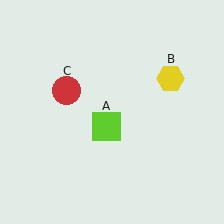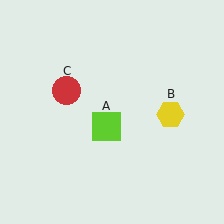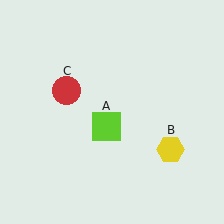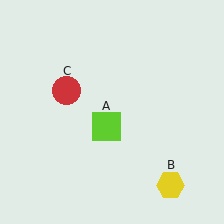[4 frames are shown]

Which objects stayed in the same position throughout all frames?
Lime square (object A) and red circle (object C) remained stationary.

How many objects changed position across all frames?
1 object changed position: yellow hexagon (object B).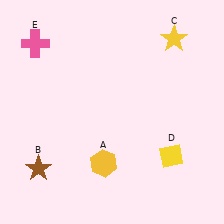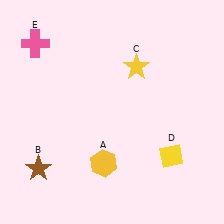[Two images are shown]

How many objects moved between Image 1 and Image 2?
1 object moved between the two images.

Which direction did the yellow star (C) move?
The yellow star (C) moved left.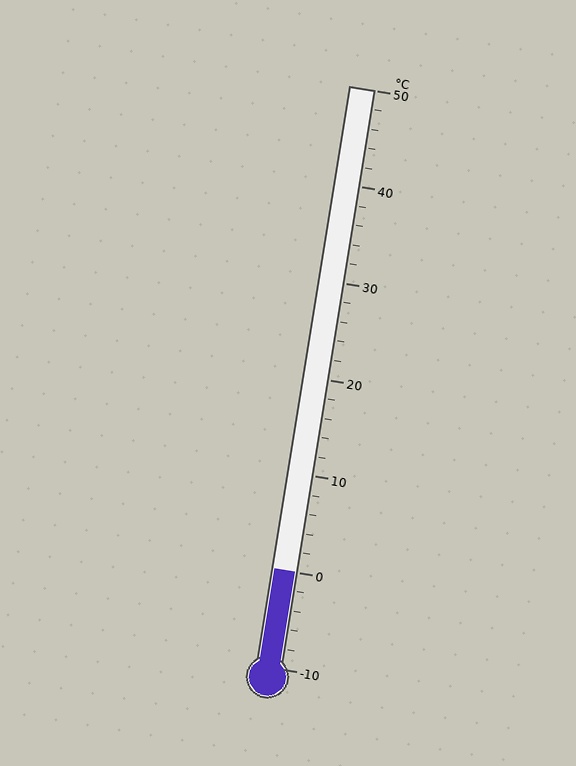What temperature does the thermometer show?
The thermometer shows approximately 0°C.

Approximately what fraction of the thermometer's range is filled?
The thermometer is filled to approximately 15% of its range.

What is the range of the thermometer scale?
The thermometer scale ranges from -10°C to 50°C.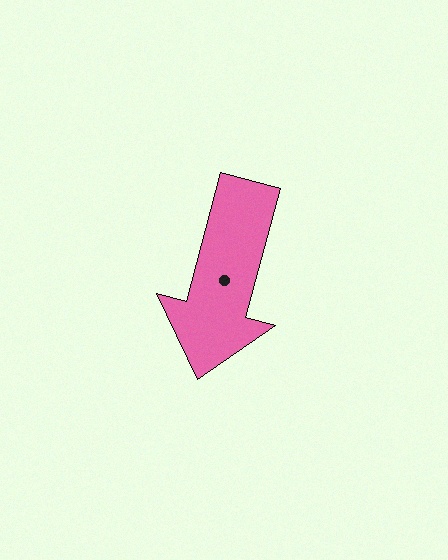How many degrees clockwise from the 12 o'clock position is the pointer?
Approximately 195 degrees.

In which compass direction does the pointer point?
South.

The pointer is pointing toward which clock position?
Roughly 7 o'clock.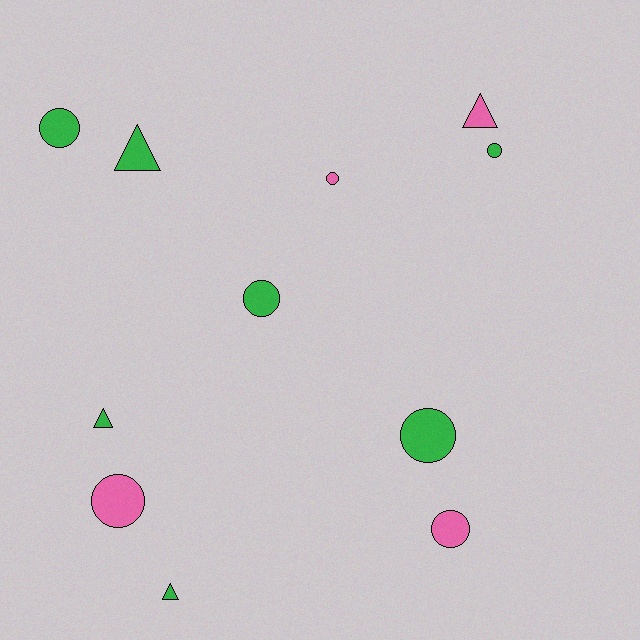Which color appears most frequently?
Green, with 7 objects.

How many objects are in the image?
There are 11 objects.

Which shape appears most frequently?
Circle, with 7 objects.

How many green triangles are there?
There are 3 green triangles.